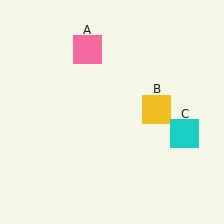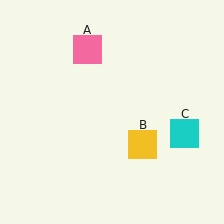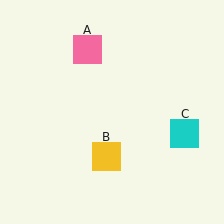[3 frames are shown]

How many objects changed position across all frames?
1 object changed position: yellow square (object B).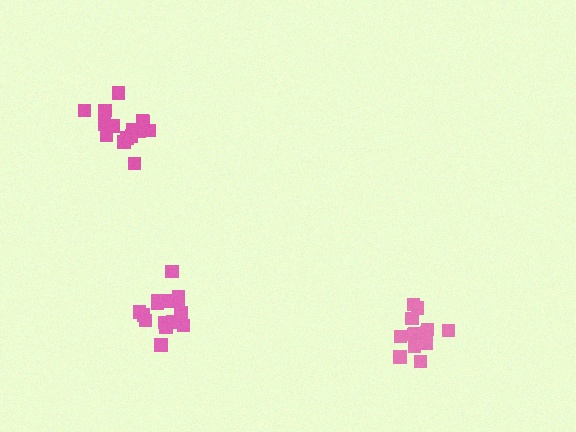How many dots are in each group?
Group 1: 16 dots, Group 2: 13 dots, Group 3: 17 dots (46 total).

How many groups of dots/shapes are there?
There are 3 groups.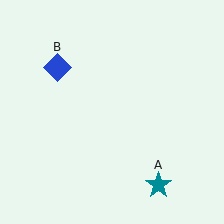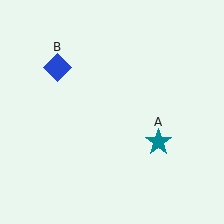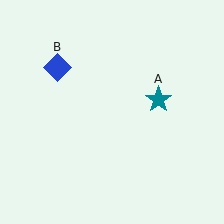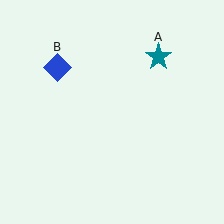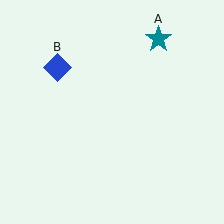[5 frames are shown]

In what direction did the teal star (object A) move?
The teal star (object A) moved up.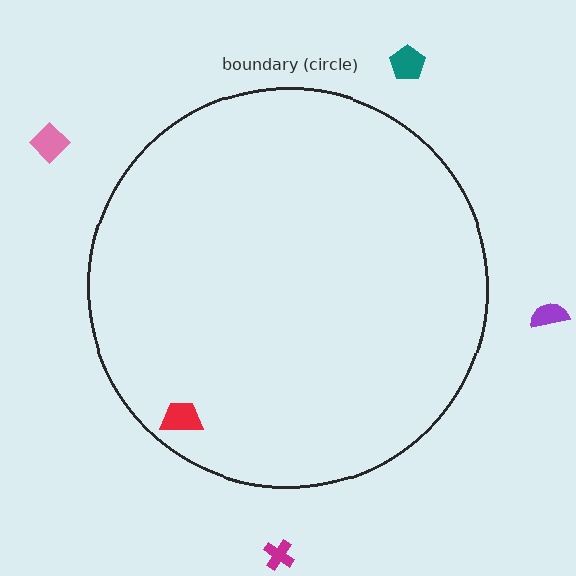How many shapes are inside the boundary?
1 inside, 4 outside.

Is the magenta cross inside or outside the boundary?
Outside.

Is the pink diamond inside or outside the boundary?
Outside.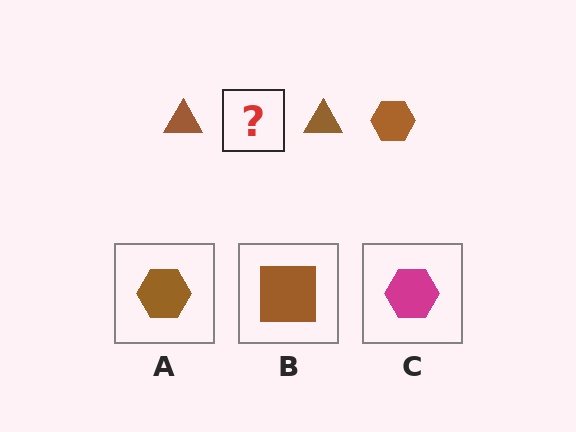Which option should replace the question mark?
Option A.